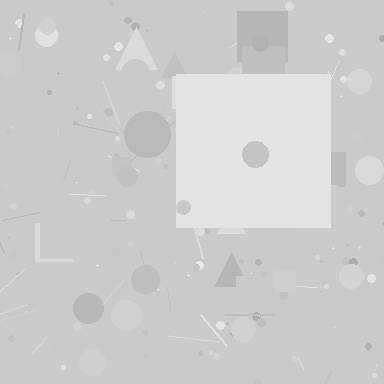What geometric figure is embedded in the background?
A square is embedded in the background.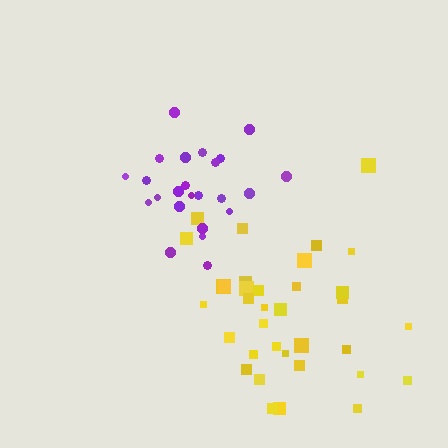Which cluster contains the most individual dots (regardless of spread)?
Yellow (35).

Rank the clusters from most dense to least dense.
purple, yellow.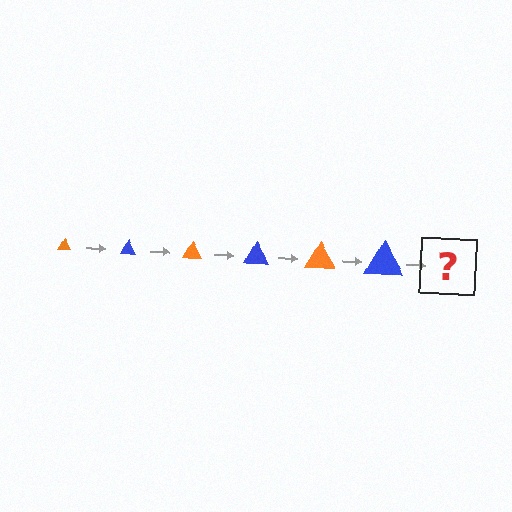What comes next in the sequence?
The next element should be an orange triangle, larger than the previous one.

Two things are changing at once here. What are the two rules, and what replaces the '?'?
The two rules are that the triangle grows larger each step and the color cycles through orange and blue. The '?' should be an orange triangle, larger than the previous one.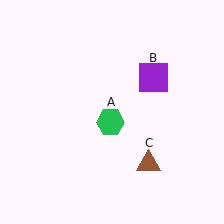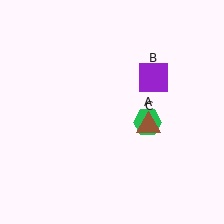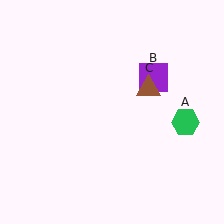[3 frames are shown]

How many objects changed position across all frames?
2 objects changed position: green hexagon (object A), brown triangle (object C).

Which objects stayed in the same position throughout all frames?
Purple square (object B) remained stationary.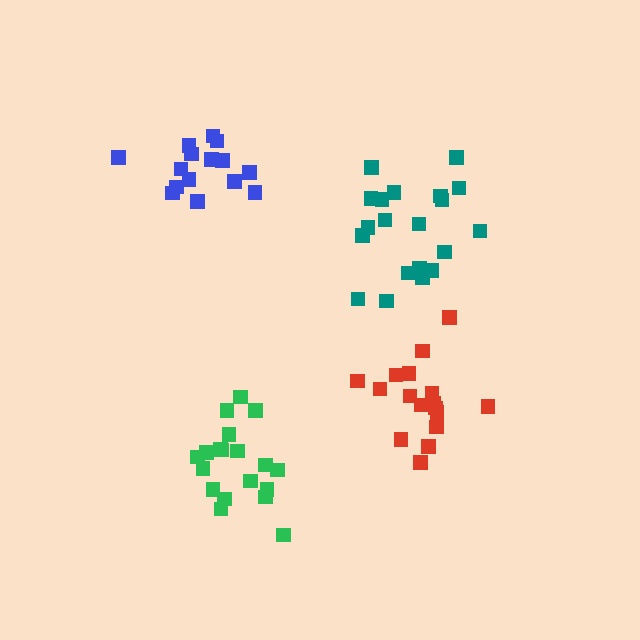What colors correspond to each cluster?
The clusters are colored: teal, green, blue, red.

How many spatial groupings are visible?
There are 4 spatial groupings.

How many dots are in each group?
Group 1: 20 dots, Group 2: 19 dots, Group 3: 15 dots, Group 4: 17 dots (71 total).